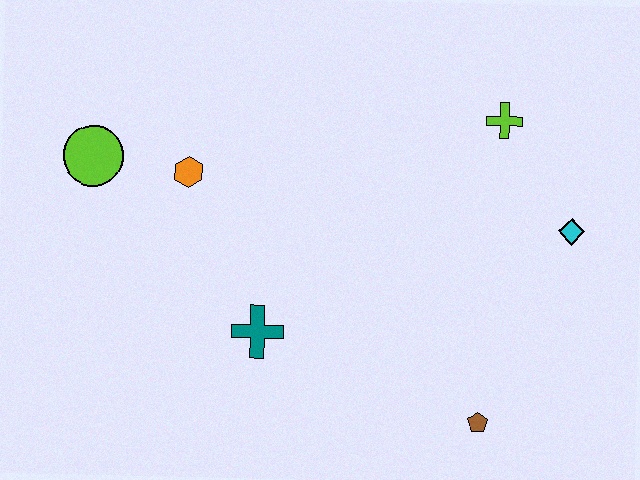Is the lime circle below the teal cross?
No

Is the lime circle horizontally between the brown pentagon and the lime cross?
No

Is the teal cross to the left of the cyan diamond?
Yes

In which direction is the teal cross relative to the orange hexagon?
The teal cross is below the orange hexagon.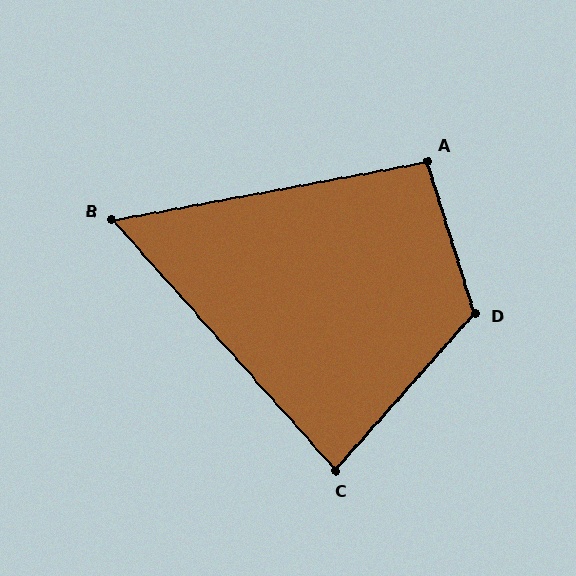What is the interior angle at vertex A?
Approximately 97 degrees (obtuse).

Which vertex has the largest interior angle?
D, at approximately 121 degrees.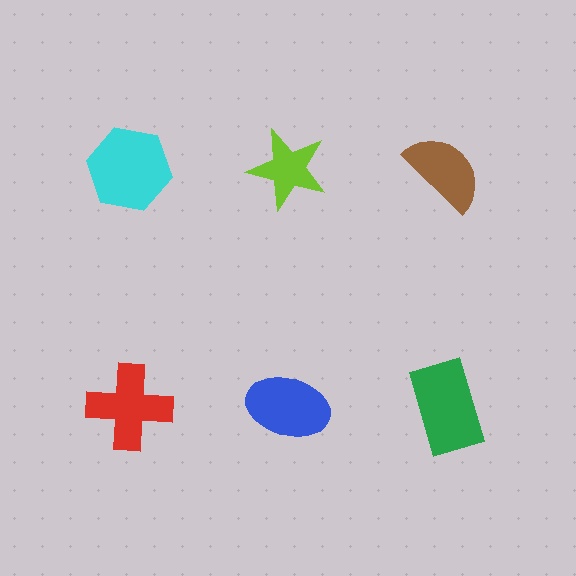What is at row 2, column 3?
A green rectangle.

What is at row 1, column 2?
A lime star.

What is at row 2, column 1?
A red cross.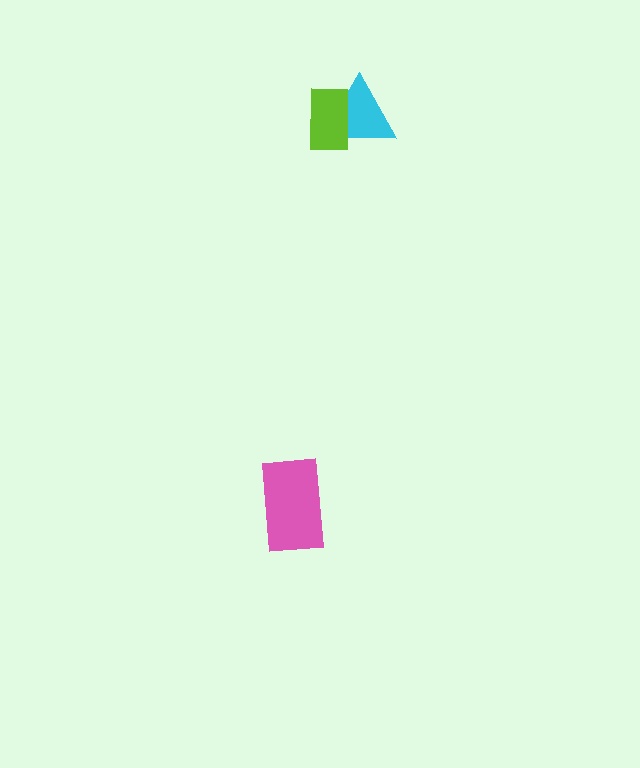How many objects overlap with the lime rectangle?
1 object overlaps with the lime rectangle.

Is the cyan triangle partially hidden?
Yes, it is partially covered by another shape.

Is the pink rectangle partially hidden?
No, no other shape covers it.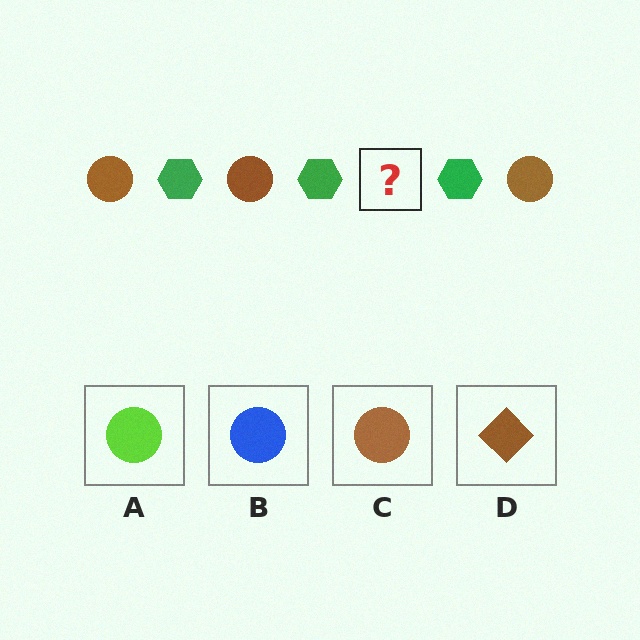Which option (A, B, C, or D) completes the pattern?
C.